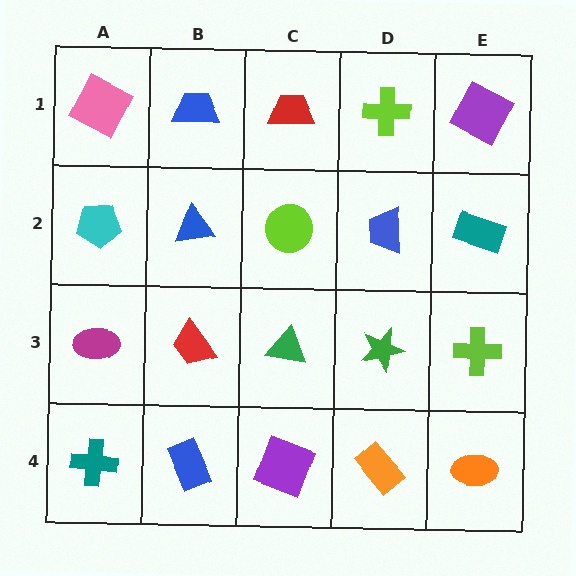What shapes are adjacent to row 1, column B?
A blue triangle (row 2, column B), a pink square (row 1, column A), a red trapezoid (row 1, column C).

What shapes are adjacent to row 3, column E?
A teal rectangle (row 2, column E), an orange ellipse (row 4, column E), a green star (row 3, column D).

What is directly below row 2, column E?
A lime cross.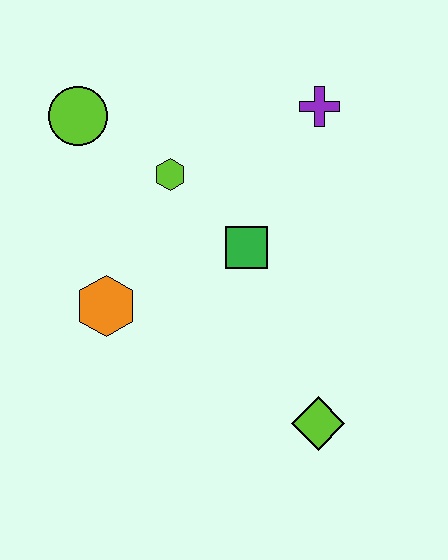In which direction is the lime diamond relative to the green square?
The lime diamond is below the green square.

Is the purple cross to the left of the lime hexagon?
No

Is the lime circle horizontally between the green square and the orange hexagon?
No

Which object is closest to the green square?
The lime hexagon is closest to the green square.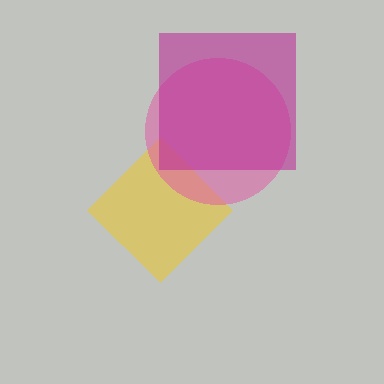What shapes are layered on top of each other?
The layered shapes are: a yellow diamond, a pink circle, a magenta square.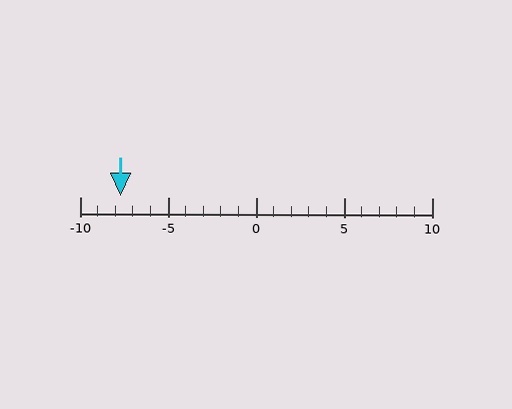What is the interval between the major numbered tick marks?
The major tick marks are spaced 5 units apart.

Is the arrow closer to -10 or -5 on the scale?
The arrow is closer to -10.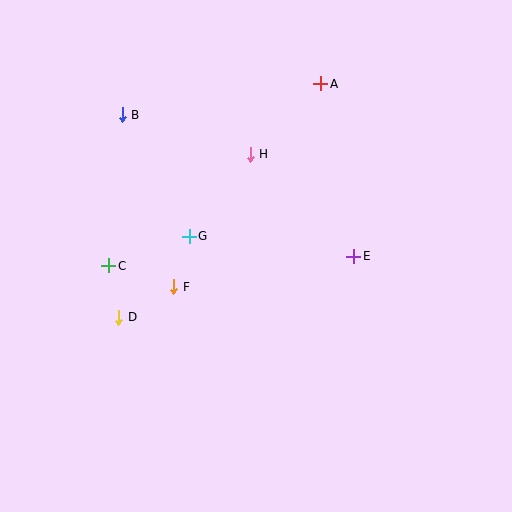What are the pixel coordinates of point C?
Point C is at (109, 266).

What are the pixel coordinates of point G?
Point G is at (189, 236).